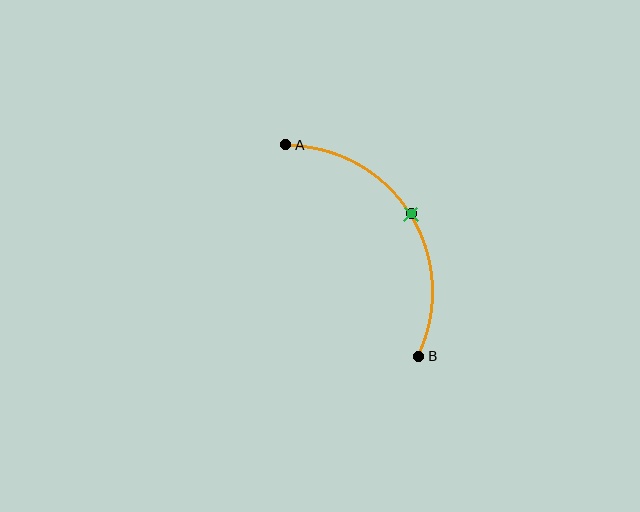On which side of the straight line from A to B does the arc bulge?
The arc bulges to the right of the straight line connecting A and B.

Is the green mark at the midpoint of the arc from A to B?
Yes. The green mark lies on the arc at equal arc-length from both A and B — it is the arc midpoint.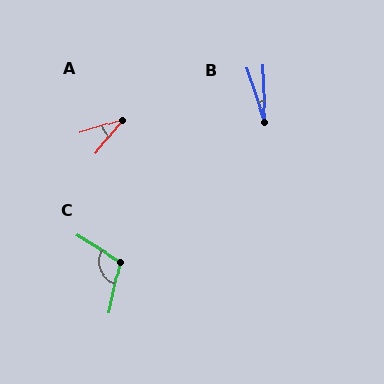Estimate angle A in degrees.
Approximately 34 degrees.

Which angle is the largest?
C, at approximately 109 degrees.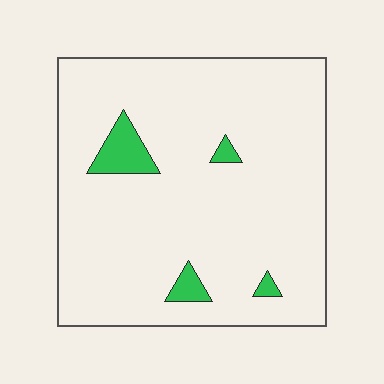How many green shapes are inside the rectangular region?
4.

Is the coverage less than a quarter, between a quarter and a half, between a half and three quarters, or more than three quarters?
Less than a quarter.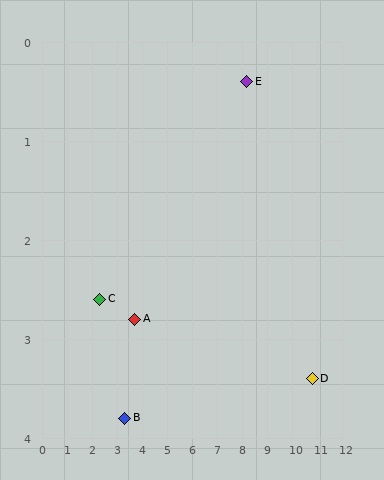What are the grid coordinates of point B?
Point B is at approximately (3.3, 3.8).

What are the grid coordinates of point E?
Point E is at approximately (8.2, 0.4).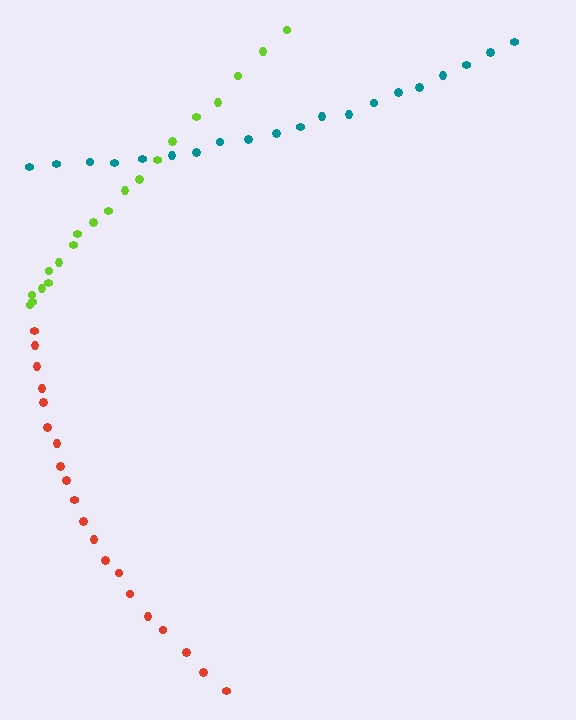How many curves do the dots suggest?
There are 3 distinct paths.